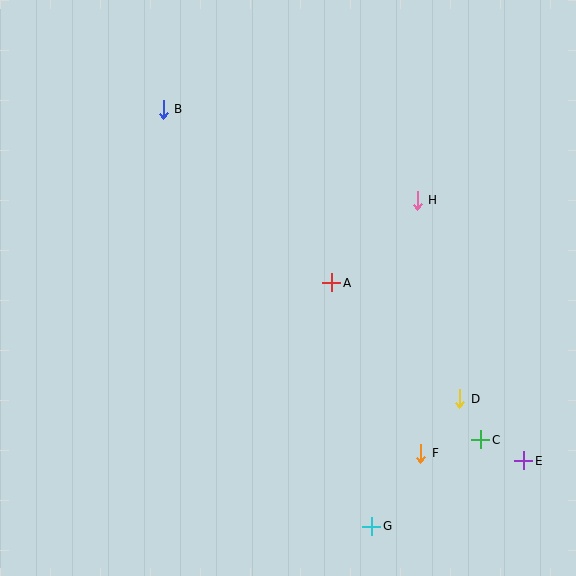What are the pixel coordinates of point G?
Point G is at (372, 526).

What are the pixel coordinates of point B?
Point B is at (163, 109).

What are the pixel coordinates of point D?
Point D is at (460, 399).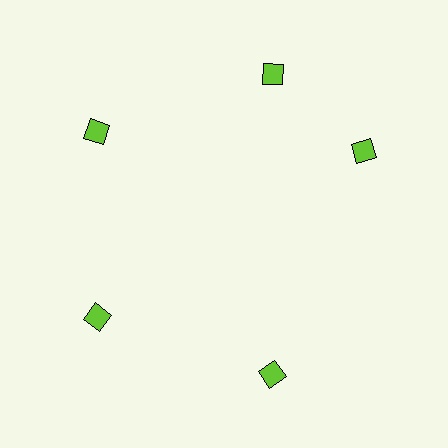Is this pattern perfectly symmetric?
No. The 5 lime diamonds are arranged in a ring, but one element near the 3 o'clock position is rotated out of alignment along the ring, breaking the 5-fold rotational symmetry.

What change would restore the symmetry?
The symmetry would be restored by rotating it back into even spacing with its neighbors so that all 5 diamonds sit at equal angles and equal distance from the center.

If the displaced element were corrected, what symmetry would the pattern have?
It would have 5-fold rotational symmetry — the pattern would map onto itself every 72 degrees.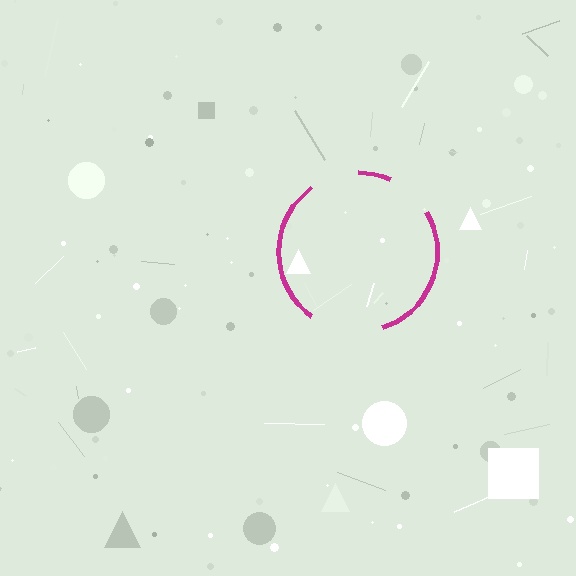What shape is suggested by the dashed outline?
The dashed outline suggests a circle.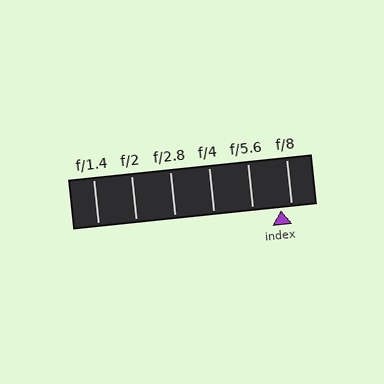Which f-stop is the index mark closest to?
The index mark is closest to f/8.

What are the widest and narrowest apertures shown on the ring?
The widest aperture shown is f/1.4 and the narrowest is f/8.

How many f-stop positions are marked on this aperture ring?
There are 6 f-stop positions marked.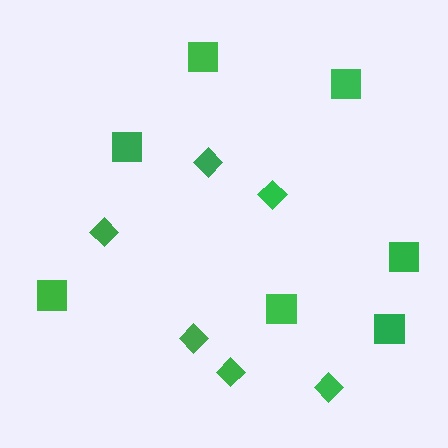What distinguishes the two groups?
There are 2 groups: one group of squares (7) and one group of diamonds (6).